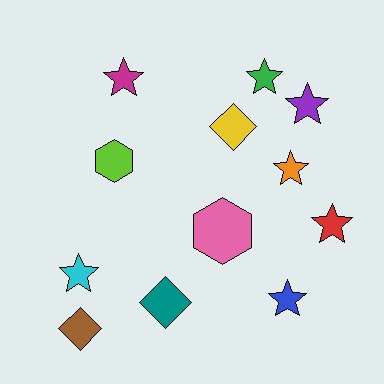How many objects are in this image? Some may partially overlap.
There are 12 objects.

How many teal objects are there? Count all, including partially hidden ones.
There is 1 teal object.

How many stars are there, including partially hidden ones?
There are 7 stars.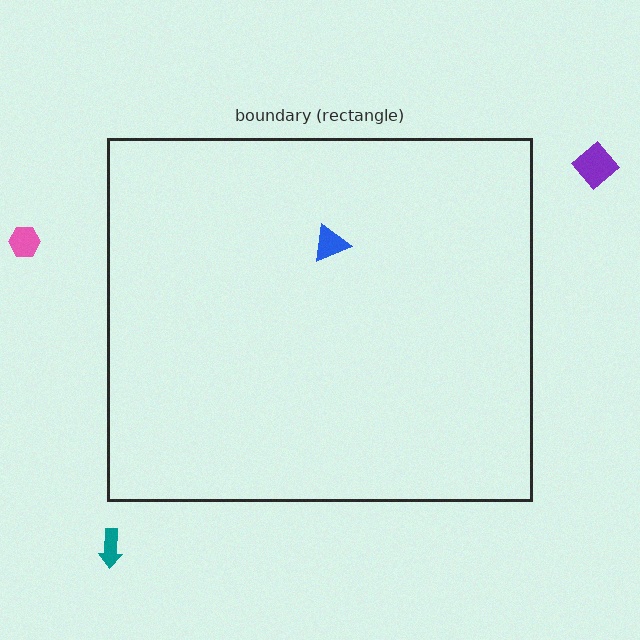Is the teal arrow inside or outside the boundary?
Outside.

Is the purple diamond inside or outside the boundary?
Outside.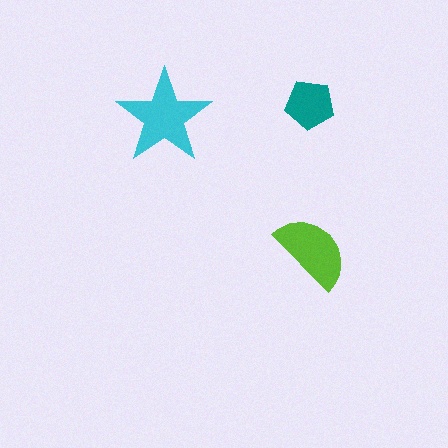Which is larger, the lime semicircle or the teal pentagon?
The lime semicircle.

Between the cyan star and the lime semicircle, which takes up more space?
The cyan star.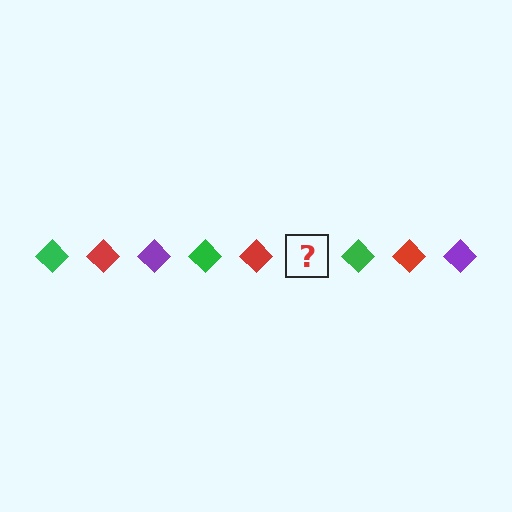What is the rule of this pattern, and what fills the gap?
The rule is that the pattern cycles through green, red, purple diamonds. The gap should be filled with a purple diamond.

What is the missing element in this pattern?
The missing element is a purple diamond.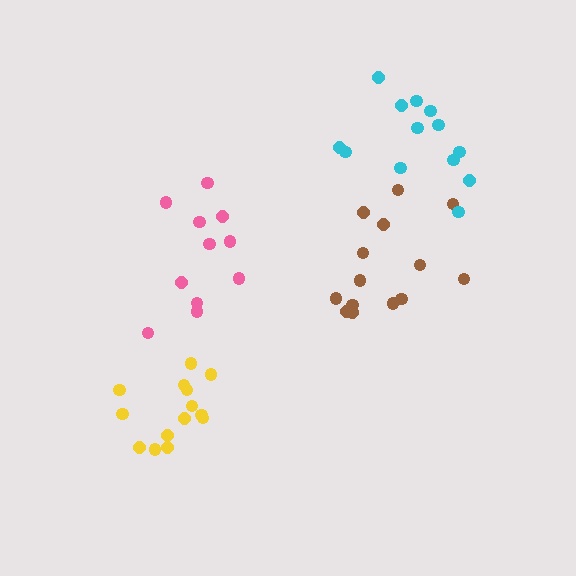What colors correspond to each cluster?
The clusters are colored: yellow, brown, pink, cyan.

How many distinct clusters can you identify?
There are 4 distinct clusters.